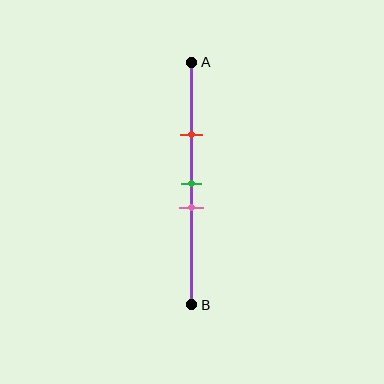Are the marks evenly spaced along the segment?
No, the marks are not evenly spaced.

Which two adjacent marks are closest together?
The green and pink marks are the closest adjacent pair.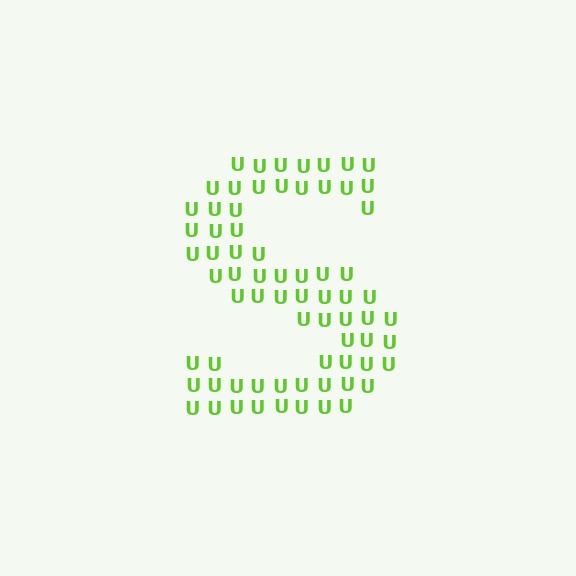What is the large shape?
The large shape is the letter S.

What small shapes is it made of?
It is made of small letter U's.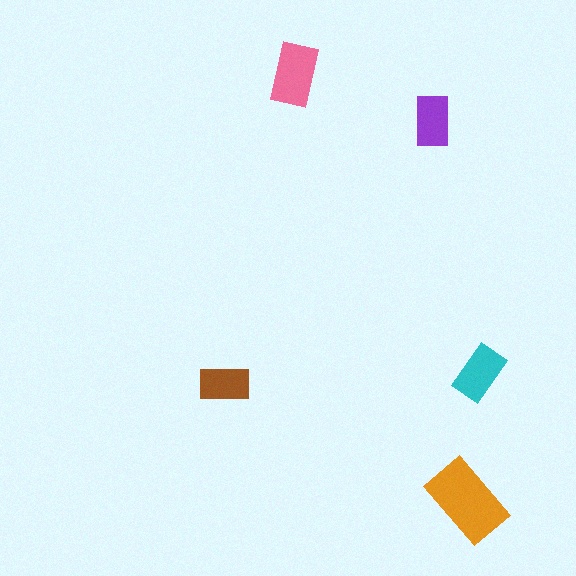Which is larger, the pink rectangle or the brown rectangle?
The pink one.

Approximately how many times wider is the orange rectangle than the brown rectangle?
About 1.5 times wider.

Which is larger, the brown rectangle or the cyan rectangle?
The cyan one.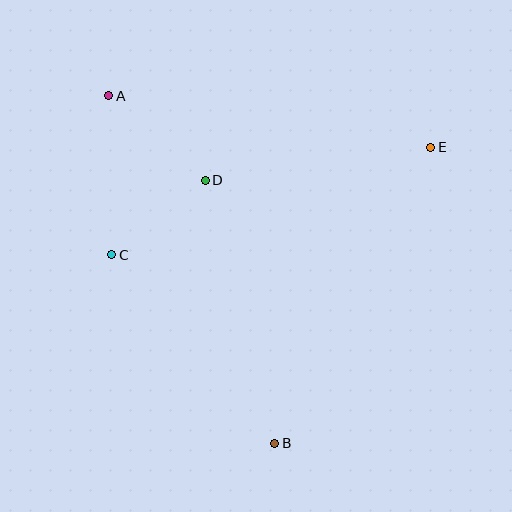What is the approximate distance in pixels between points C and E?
The distance between C and E is approximately 337 pixels.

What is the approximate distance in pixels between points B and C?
The distance between B and C is approximately 249 pixels.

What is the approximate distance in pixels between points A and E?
The distance between A and E is approximately 326 pixels.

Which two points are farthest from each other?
Points A and B are farthest from each other.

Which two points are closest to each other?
Points C and D are closest to each other.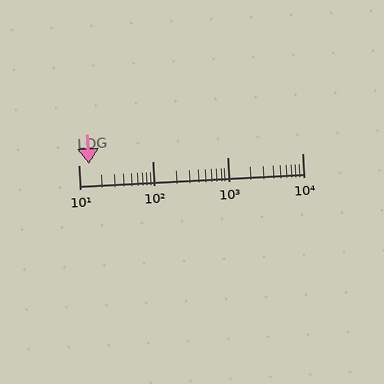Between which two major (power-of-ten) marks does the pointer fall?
The pointer is between 10 and 100.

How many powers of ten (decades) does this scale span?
The scale spans 3 decades, from 10 to 10000.